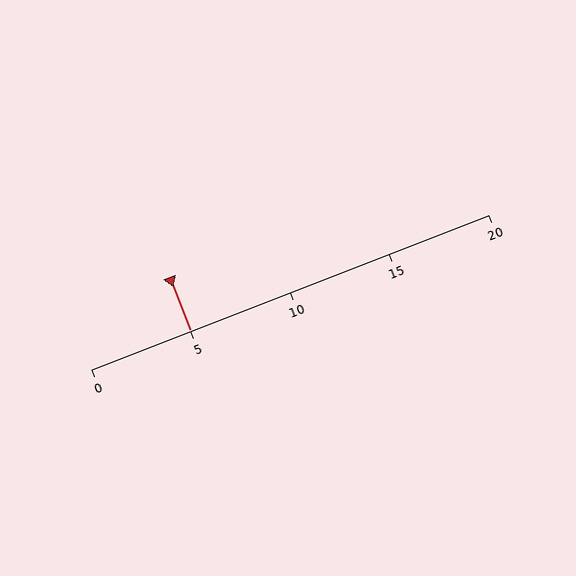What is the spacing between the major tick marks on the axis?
The major ticks are spaced 5 apart.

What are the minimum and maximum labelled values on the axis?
The axis runs from 0 to 20.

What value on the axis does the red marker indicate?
The marker indicates approximately 5.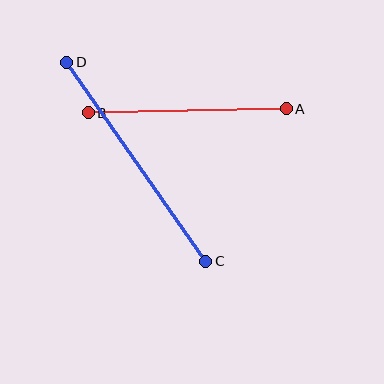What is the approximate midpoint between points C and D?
The midpoint is at approximately (136, 162) pixels.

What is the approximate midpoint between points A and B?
The midpoint is at approximately (187, 111) pixels.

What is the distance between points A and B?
The distance is approximately 198 pixels.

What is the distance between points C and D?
The distance is approximately 243 pixels.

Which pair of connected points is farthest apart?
Points C and D are farthest apart.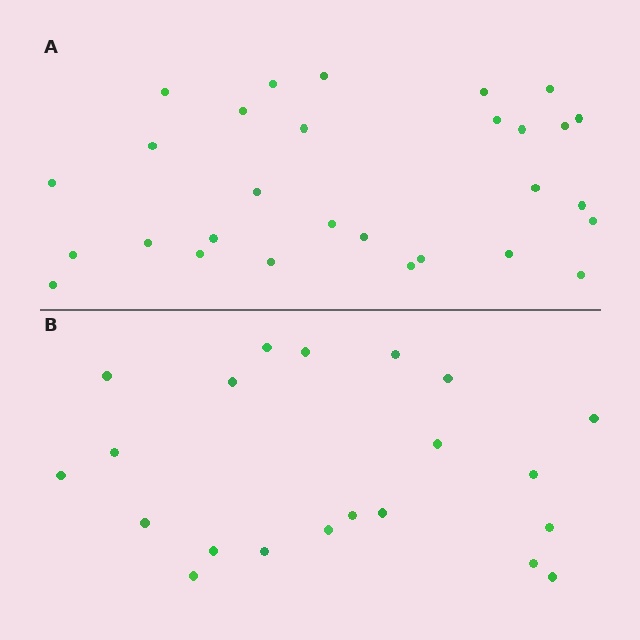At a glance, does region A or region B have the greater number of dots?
Region A (the top region) has more dots.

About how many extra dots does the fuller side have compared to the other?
Region A has roughly 8 or so more dots than region B.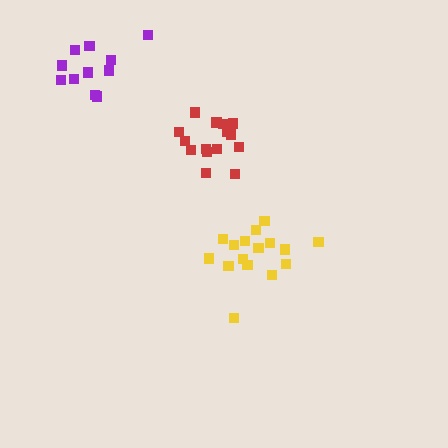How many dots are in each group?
Group 1: 16 dots, Group 2: 17 dots, Group 3: 11 dots (44 total).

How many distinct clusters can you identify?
There are 3 distinct clusters.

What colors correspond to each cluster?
The clusters are colored: yellow, red, purple.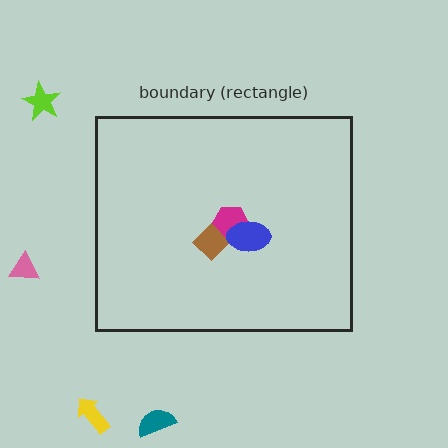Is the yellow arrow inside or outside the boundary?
Outside.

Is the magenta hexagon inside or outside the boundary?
Inside.